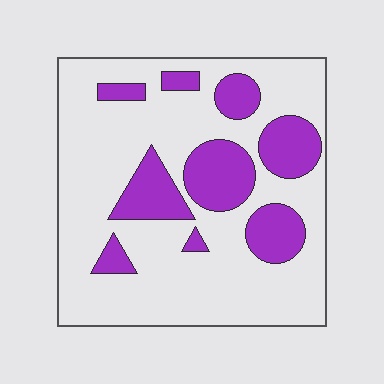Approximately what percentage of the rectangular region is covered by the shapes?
Approximately 25%.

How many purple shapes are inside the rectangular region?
9.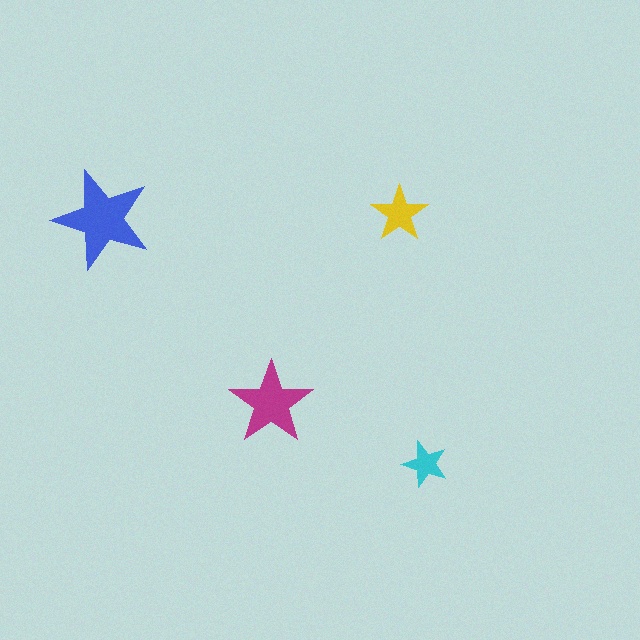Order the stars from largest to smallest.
the blue one, the magenta one, the yellow one, the cyan one.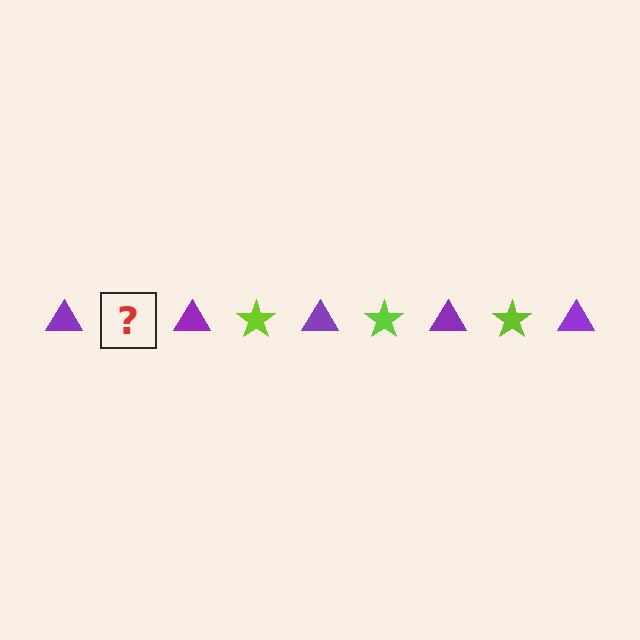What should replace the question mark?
The question mark should be replaced with a lime star.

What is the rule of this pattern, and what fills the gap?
The rule is that the pattern alternates between purple triangle and lime star. The gap should be filled with a lime star.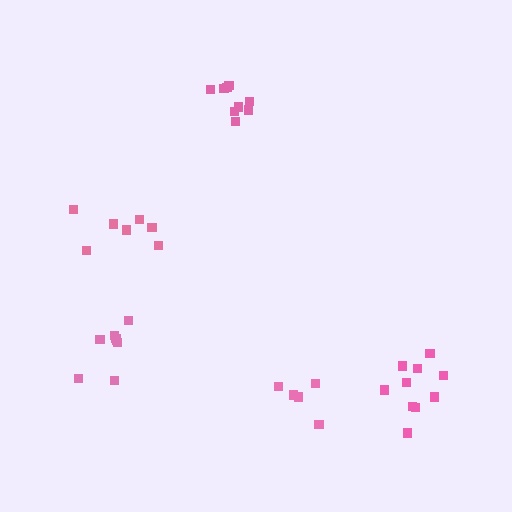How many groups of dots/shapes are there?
There are 5 groups.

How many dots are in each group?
Group 1: 10 dots, Group 2: 8 dots, Group 3: 7 dots, Group 4: 9 dots, Group 5: 5 dots (39 total).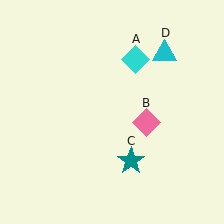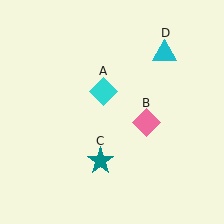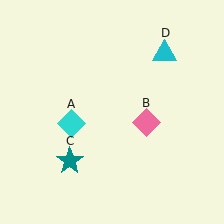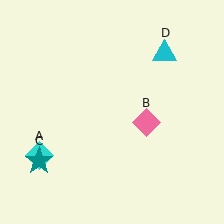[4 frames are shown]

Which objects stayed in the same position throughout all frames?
Pink diamond (object B) and cyan triangle (object D) remained stationary.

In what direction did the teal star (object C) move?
The teal star (object C) moved left.